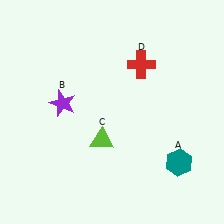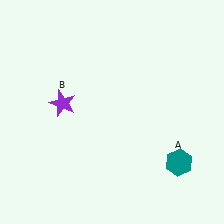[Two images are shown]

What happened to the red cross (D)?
The red cross (D) was removed in Image 2. It was in the top-right area of Image 1.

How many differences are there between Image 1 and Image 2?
There are 2 differences between the two images.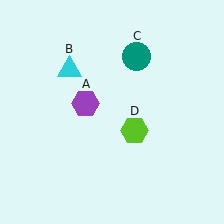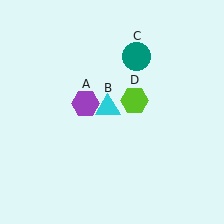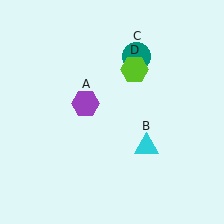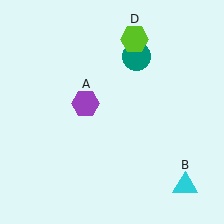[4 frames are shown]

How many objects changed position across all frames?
2 objects changed position: cyan triangle (object B), lime hexagon (object D).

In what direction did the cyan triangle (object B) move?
The cyan triangle (object B) moved down and to the right.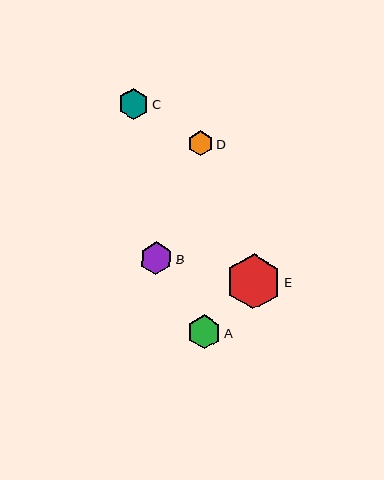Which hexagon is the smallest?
Hexagon D is the smallest with a size of approximately 25 pixels.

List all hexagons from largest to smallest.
From largest to smallest: E, A, B, C, D.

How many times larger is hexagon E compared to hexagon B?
Hexagon E is approximately 1.7 times the size of hexagon B.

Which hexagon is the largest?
Hexagon E is the largest with a size of approximately 55 pixels.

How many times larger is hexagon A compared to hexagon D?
Hexagon A is approximately 1.3 times the size of hexagon D.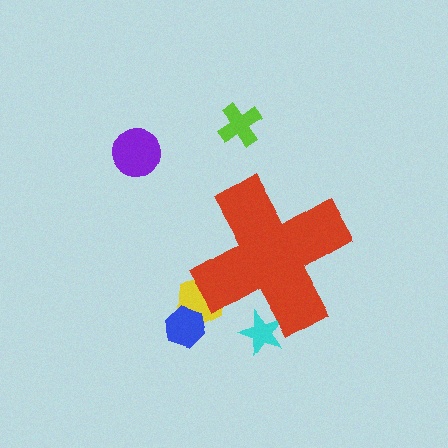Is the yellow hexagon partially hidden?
Yes, the yellow hexagon is partially hidden behind the red cross.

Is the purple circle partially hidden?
No, the purple circle is fully visible.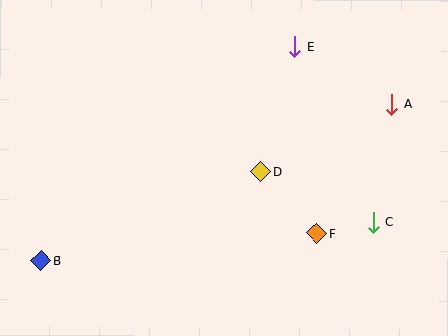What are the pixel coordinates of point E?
Point E is at (294, 47).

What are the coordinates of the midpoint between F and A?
The midpoint between F and A is at (354, 169).